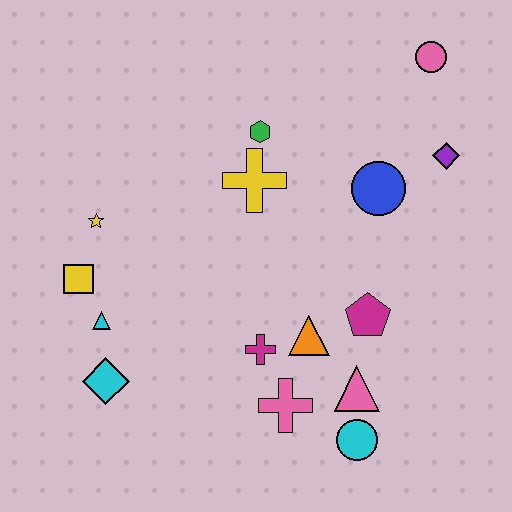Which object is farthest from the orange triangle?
The pink circle is farthest from the orange triangle.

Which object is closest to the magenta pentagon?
The orange triangle is closest to the magenta pentagon.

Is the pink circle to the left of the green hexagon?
No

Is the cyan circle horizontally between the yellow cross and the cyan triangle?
No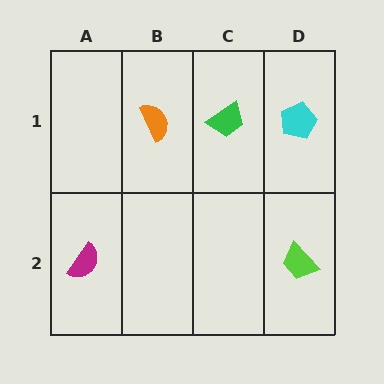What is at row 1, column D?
A cyan pentagon.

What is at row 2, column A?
A magenta semicircle.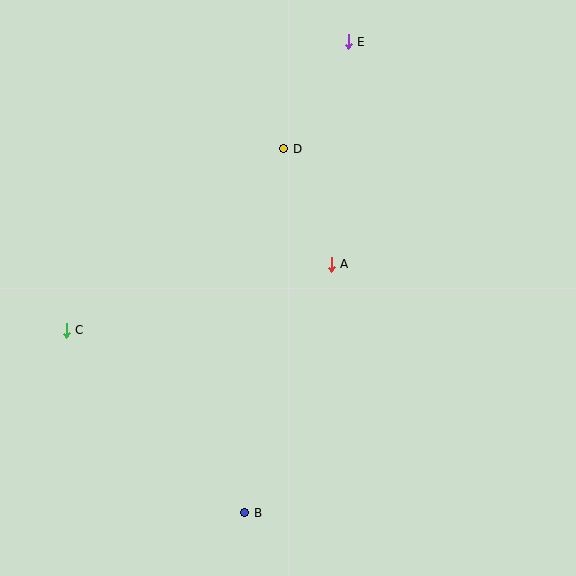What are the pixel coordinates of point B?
Point B is at (245, 513).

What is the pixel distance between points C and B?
The distance between C and B is 255 pixels.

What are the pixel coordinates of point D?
Point D is at (284, 149).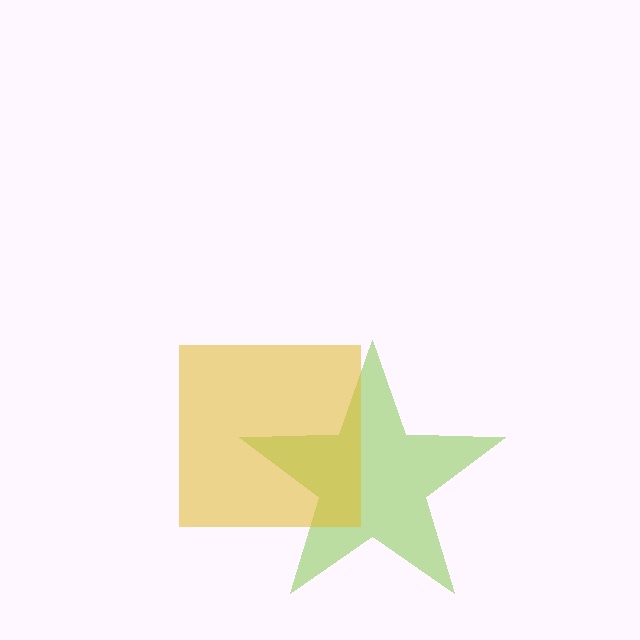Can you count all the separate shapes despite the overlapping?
Yes, there are 2 separate shapes.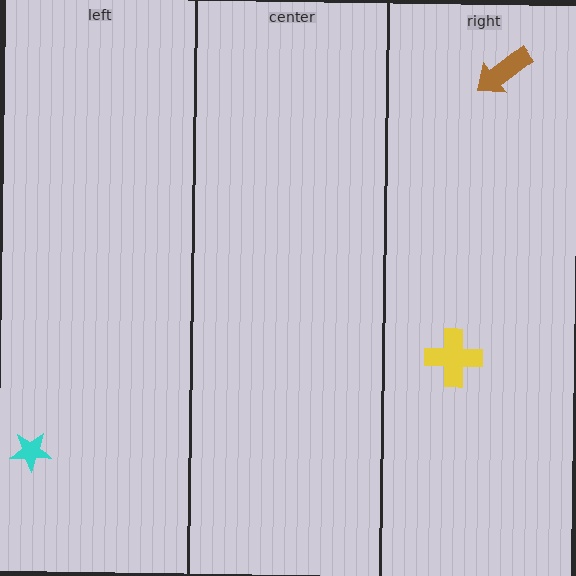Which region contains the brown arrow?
The right region.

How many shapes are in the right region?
2.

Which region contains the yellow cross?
The right region.